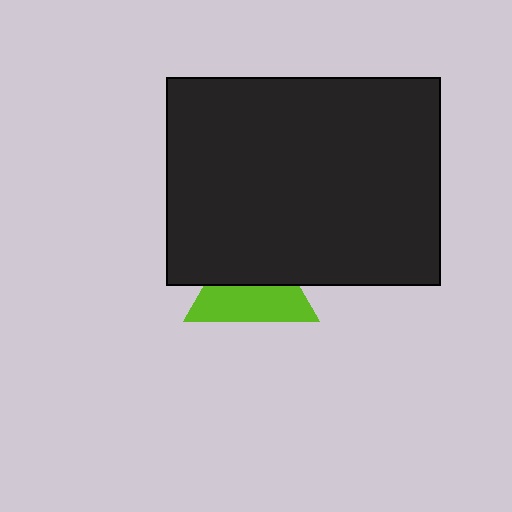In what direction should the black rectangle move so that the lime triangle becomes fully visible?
The black rectangle should move up. That is the shortest direction to clear the overlap and leave the lime triangle fully visible.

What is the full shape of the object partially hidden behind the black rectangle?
The partially hidden object is a lime triangle.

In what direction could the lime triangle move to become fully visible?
The lime triangle could move down. That would shift it out from behind the black rectangle entirely.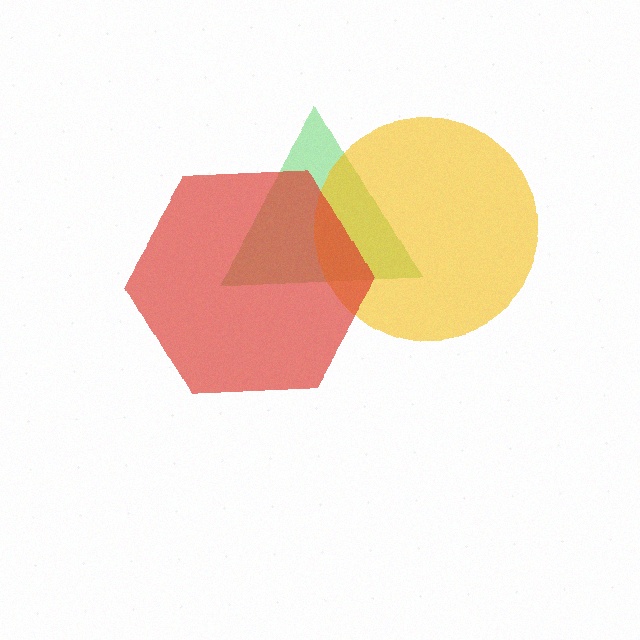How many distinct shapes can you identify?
There are 3 distinct shapes: a green triangle, a yellow circle, a red hexagon.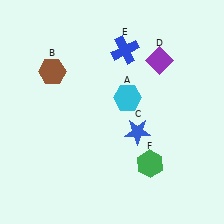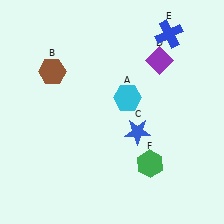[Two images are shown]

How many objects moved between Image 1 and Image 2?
1 object moved between the two images.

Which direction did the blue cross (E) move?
The blue cross (E) moved right.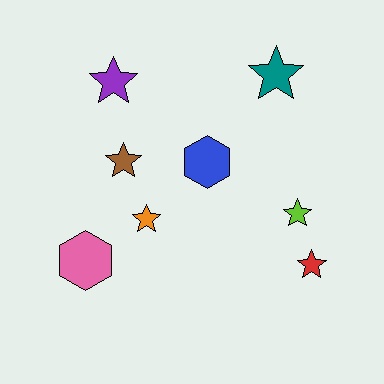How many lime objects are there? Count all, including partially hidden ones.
There is 1 lime object.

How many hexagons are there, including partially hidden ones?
There are 2 hexagons.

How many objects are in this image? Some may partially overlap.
There are 8 objects.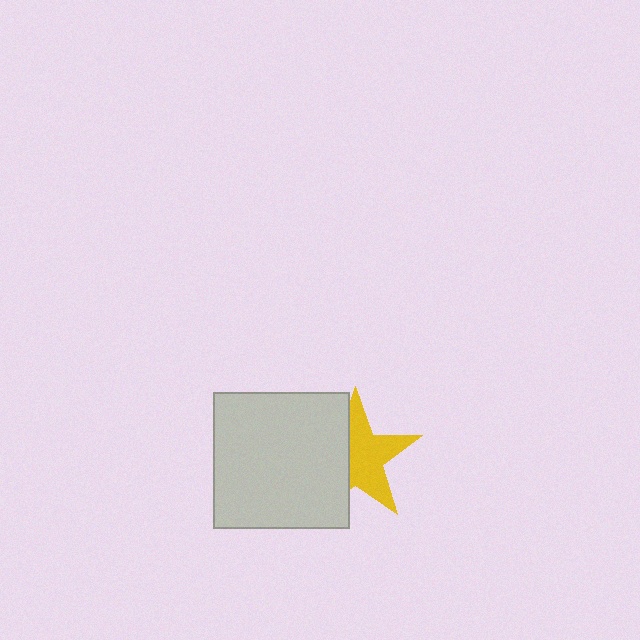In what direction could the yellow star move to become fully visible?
The yellow star could move right. That would shift it out from behind the light gray square entirely.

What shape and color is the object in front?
The object in front is a light gray square.